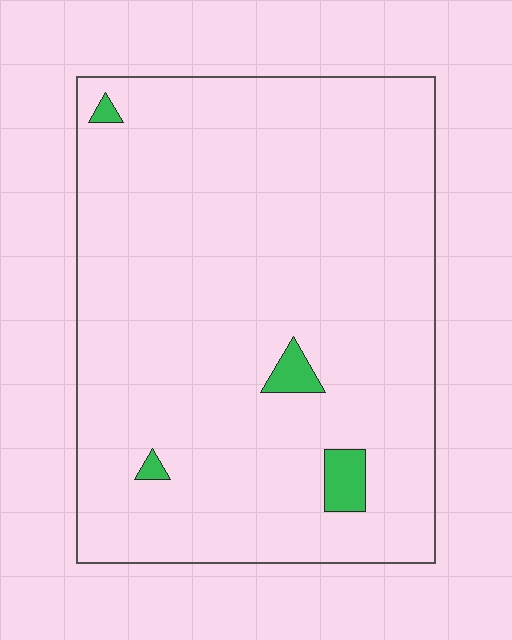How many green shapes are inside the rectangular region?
4.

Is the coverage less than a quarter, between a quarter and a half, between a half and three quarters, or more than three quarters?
Less than a quarter.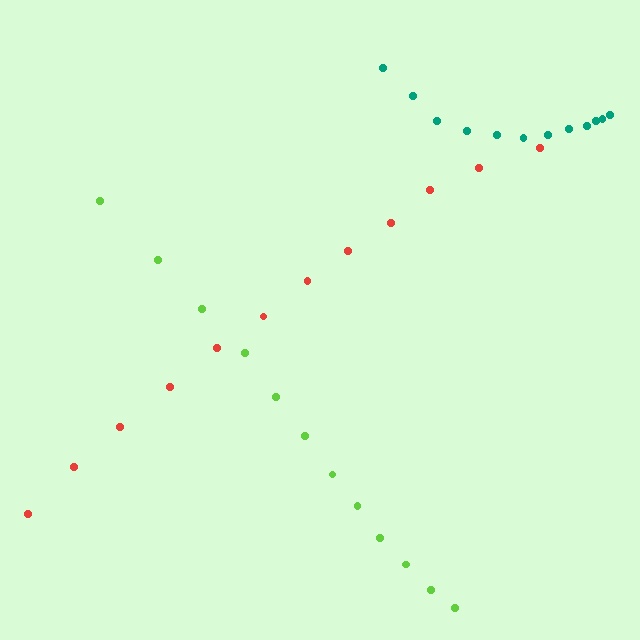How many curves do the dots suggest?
There are 3 distinct paths.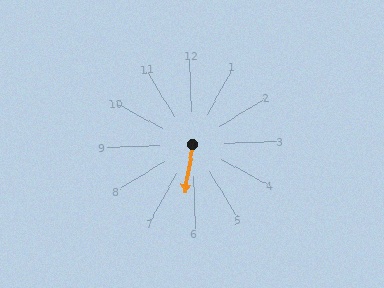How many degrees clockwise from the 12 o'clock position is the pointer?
Approximately 191 degrees.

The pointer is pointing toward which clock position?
Roughly 6 o'clock.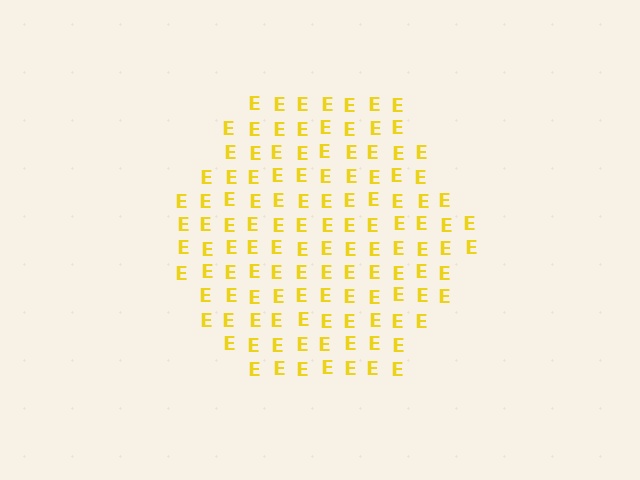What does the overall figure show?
The overall figure shows a hexagon.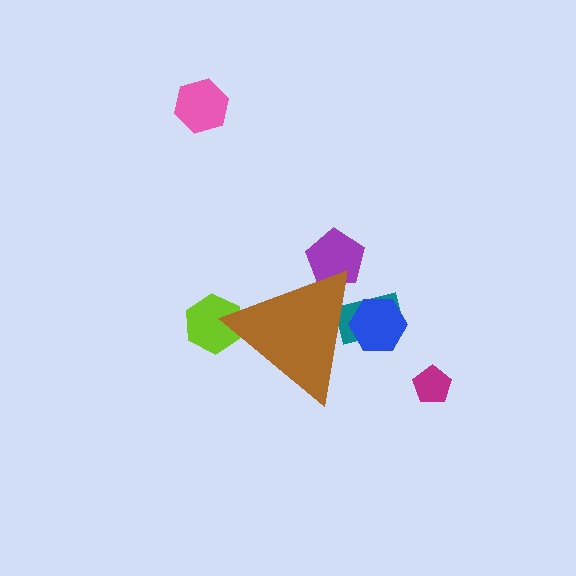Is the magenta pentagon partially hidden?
No, the magenta pentagon is fully visible.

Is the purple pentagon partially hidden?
Yes, the purple pentagon is partially hidden behind the brown triangle.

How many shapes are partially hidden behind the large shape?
4 shapes are partially hidden.